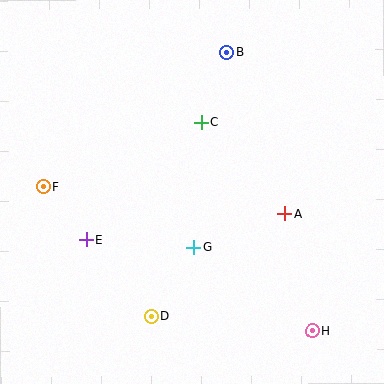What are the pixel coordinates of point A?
Point A is at (285, 213).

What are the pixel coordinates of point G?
Point G is at (194, 247).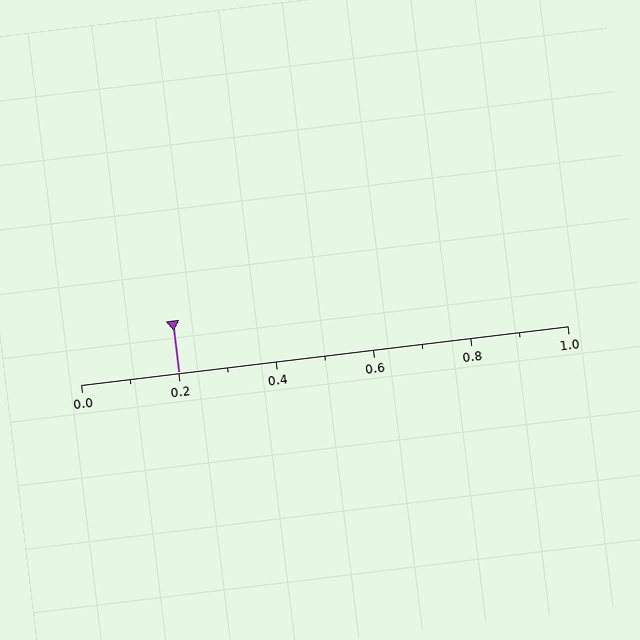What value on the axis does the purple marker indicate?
The marker indicates approximately 0.2.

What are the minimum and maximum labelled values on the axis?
The axis runs from 0.0 to 1.0.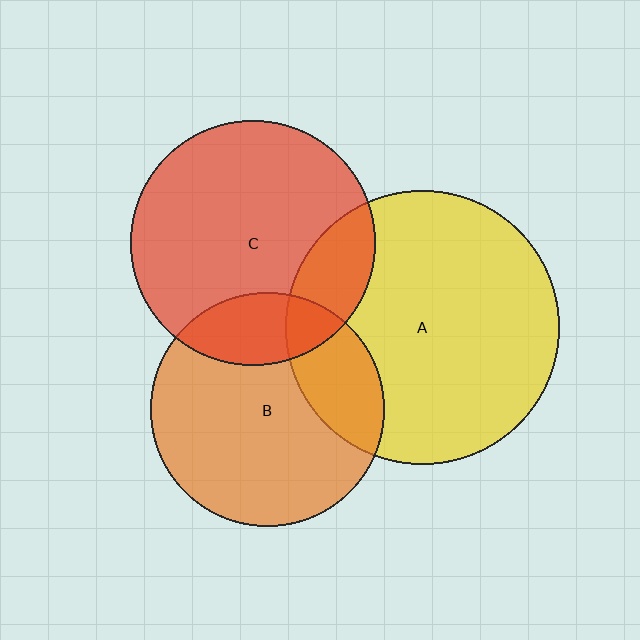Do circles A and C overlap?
Yes.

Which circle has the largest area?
Circle A (yellow).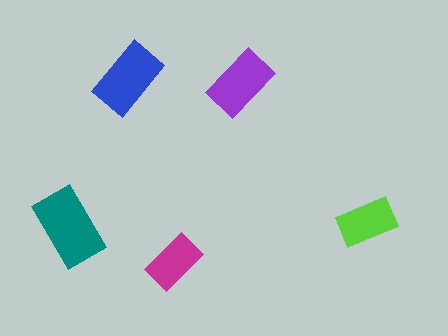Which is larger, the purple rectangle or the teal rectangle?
The teal one.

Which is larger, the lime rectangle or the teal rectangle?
The teal one.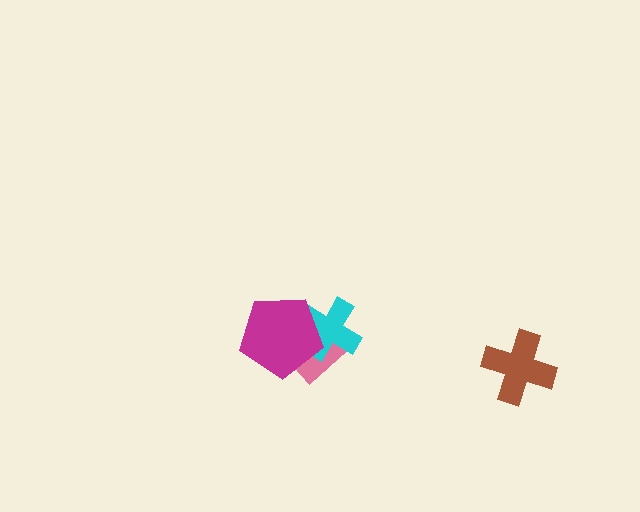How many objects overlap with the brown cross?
0 objects overlap with the brown cross.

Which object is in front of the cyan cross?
The magenta pentagon is in front of the cyan cross.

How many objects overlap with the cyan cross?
2 objects overlap with the cyan cross.